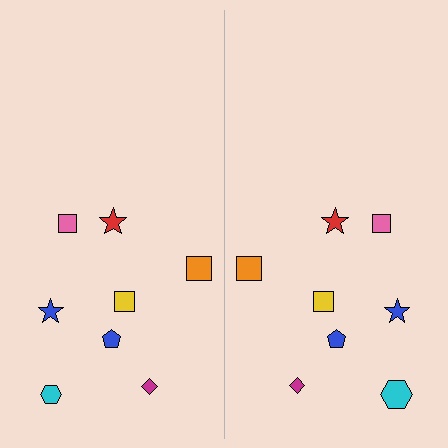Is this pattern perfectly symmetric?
No, the pattern is not perfectly symmetric. The cyan hexagon on the right side has a different size than its mirror counterpart.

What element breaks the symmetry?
The cyan hexagon on the right side has a different size than its mirror counterpart.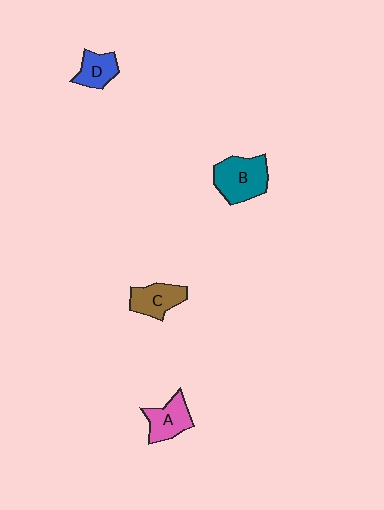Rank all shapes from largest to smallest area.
From largest to smallest: B (teal), A (pink), C (brown), D (blue).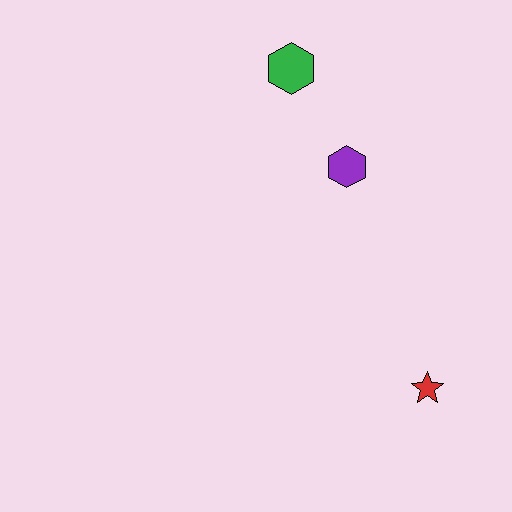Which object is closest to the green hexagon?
The purple hexagon is closest to the green hexagon.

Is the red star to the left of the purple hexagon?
No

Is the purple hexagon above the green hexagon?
No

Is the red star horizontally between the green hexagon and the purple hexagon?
No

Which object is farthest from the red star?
The green hexagon is farthest from the red star.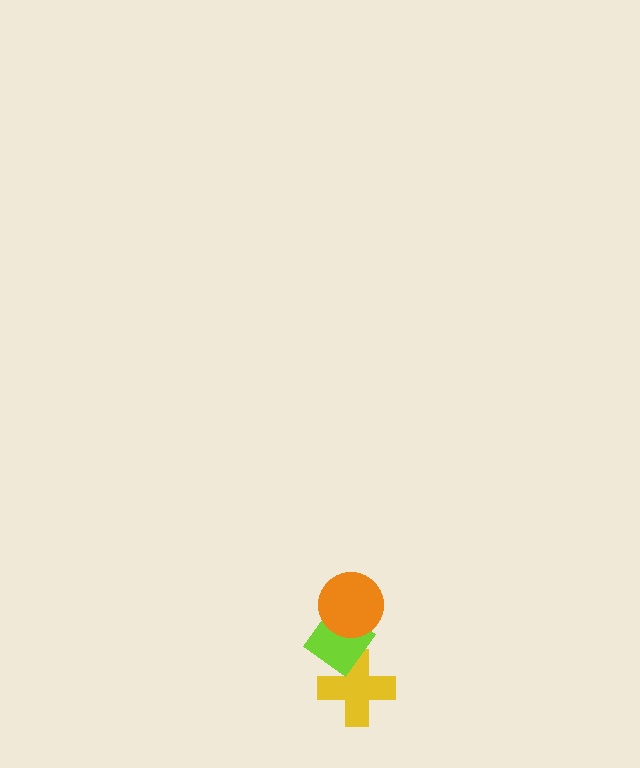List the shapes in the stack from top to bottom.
From top to bottom: the orange circle, the lime diamond, the yellow cross.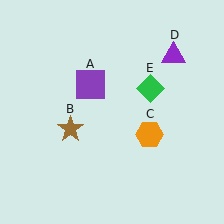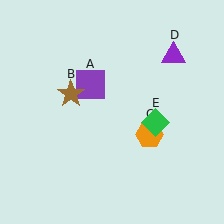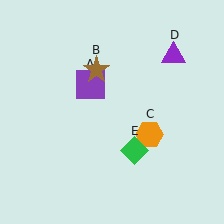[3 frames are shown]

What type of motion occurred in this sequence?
The brown star (object B), green diamond (object E) rotated clockwise around the center of the scene.